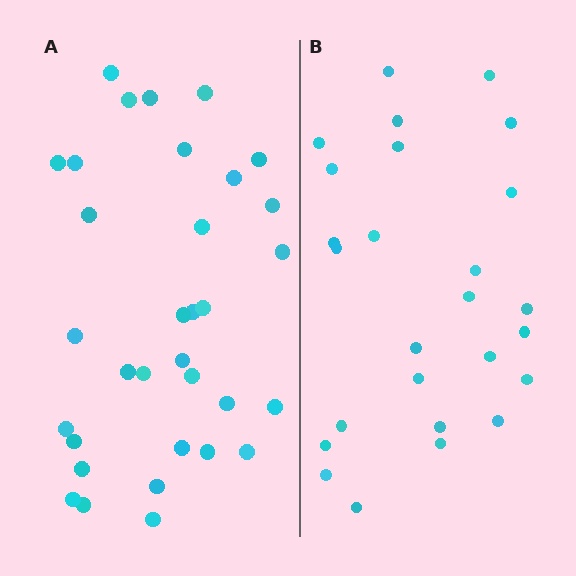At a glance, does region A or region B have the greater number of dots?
Region A (the left region) has more dots.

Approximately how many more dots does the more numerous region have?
Region A has roughly 8 or so more dots than region B.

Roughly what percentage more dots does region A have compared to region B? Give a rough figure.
About 25% more.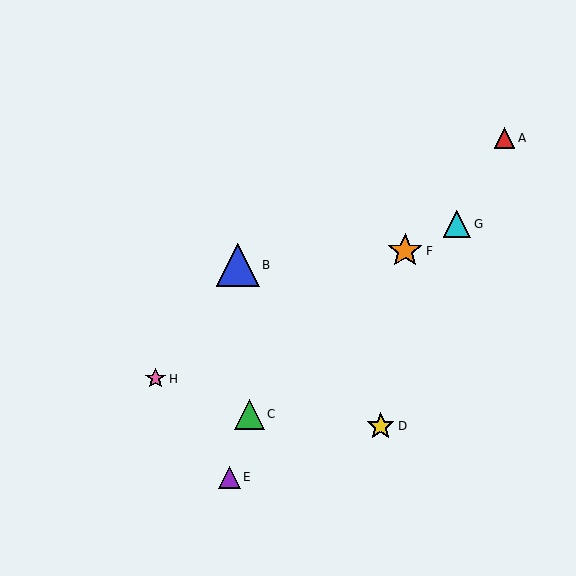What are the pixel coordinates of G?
Object G is at (457, 224).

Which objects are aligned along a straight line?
Objects F, G, H are aligned along a straight line.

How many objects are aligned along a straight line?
3 objects (F, G, H) are aligned along a straight line.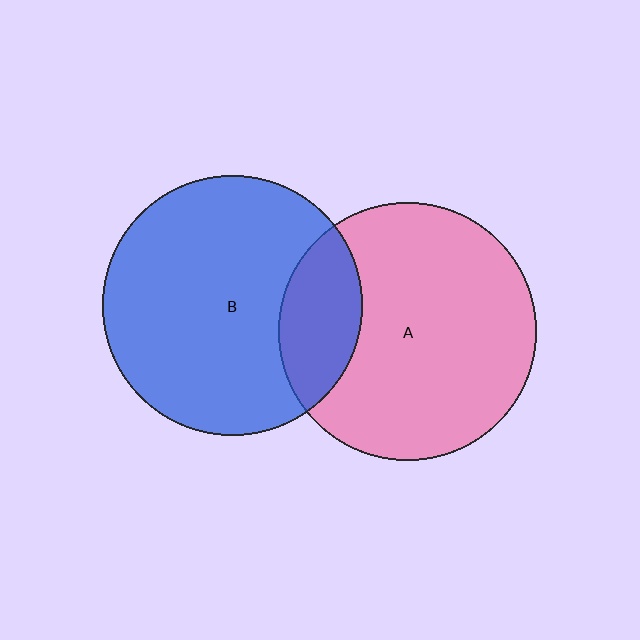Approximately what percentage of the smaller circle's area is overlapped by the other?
Approximately 20%.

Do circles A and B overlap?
Yes.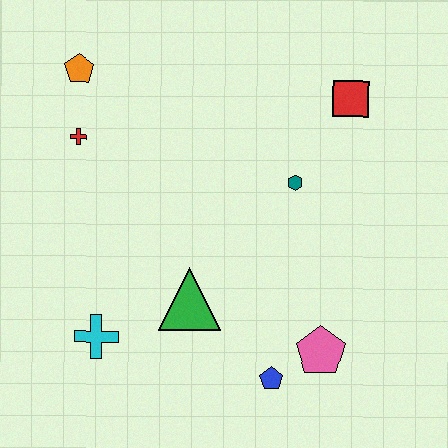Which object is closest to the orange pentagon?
The red cross is closest to the orange pentagon.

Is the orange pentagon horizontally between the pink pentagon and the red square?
No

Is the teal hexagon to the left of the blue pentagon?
No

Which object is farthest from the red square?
The cyan cross is farthest from the red square.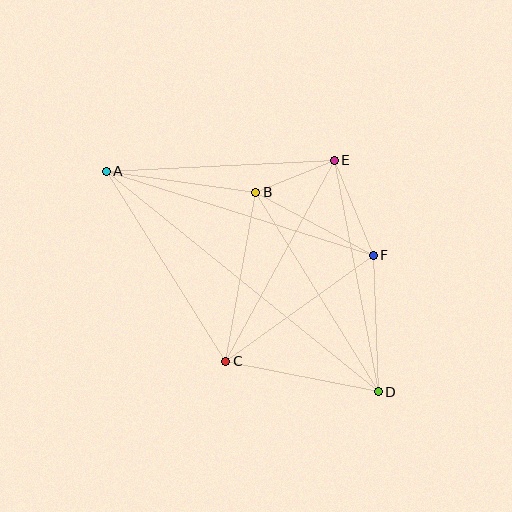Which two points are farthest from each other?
Points A and D are farthest from each other.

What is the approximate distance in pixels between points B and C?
The distance between B and C is approximately 172 pixels.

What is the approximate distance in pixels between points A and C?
The distance between A and C is approximately 225 pixels.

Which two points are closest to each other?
Points B and E are closest to each other.